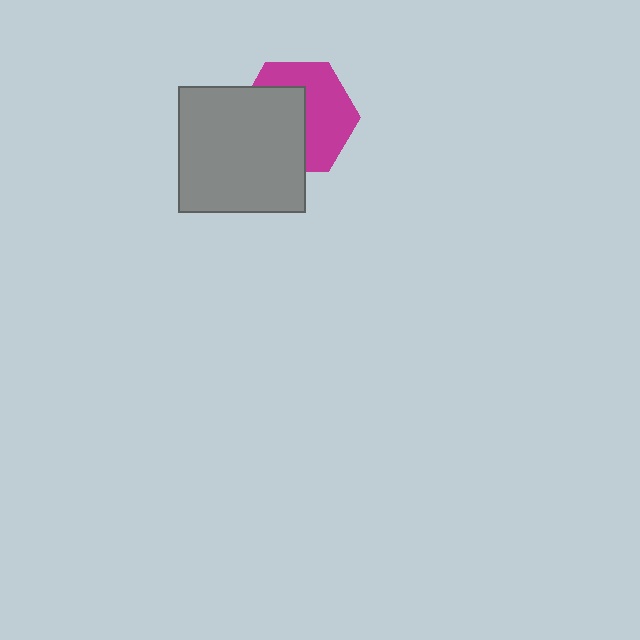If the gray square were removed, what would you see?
You would see the complete magenta hexagon.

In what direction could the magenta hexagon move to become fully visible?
The magenta hexagon could move toward the upper-right. That would shift it out from behind the gray square entirely.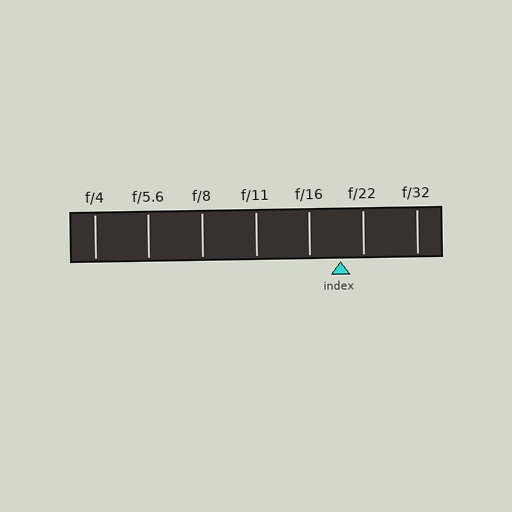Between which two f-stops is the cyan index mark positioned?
The index mark is between f/16 and f/22.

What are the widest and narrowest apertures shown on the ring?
The widest aperture shown is f/4 and the narrowest is f/32.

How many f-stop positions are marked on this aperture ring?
There are 7 f-stop positions marked.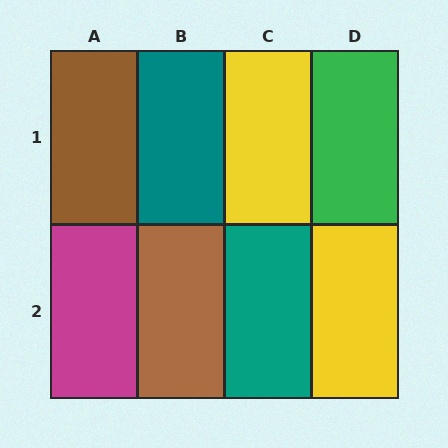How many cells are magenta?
1 cell is magenta.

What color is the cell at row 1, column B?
Teal.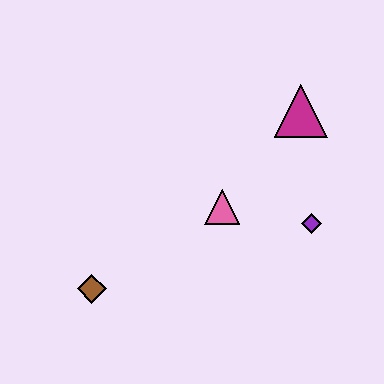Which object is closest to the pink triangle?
The purple diamond is closest to the pink triangle.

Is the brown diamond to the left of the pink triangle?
Yes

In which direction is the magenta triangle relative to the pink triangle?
The magenta triangle is above the pink triangle.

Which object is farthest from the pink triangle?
The brown diamond is farthest from the pink triangle.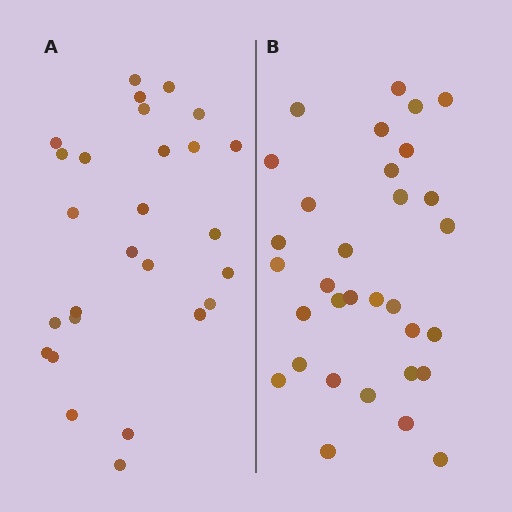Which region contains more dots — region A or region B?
Region B (the right region) has more dots.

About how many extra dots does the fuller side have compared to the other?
Region B has about 5 more dots than region A.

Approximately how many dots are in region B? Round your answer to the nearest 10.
About 30 dots. (The exact count is 32, which rounds to 30.)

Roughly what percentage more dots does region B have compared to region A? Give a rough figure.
About 20% more.